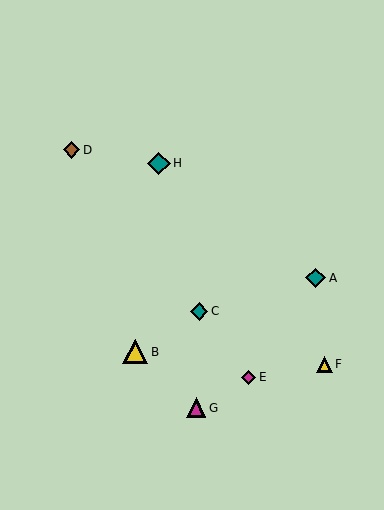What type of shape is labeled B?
Shape B is a yellow triangle.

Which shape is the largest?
The yellow triangle (labeled B) is the largest.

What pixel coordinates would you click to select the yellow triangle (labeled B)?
Click at (135, 352) to select the yellow triangle B.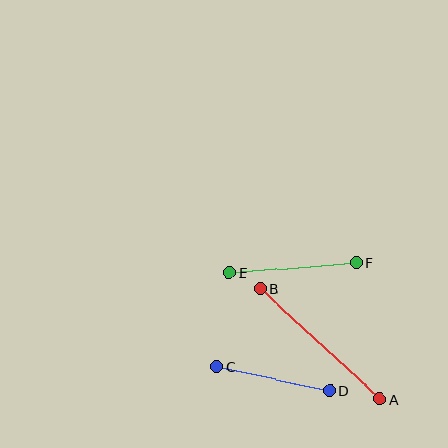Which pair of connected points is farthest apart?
Points A and B are farthest apart.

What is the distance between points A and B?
The distance is approximately 162 pixels.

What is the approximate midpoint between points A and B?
The midpoint is at approximately (320, 344) pixels.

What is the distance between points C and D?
The distance is approximately 116 pixels.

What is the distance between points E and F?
The distance is approximately 127 pixels.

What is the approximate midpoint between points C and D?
The midpoint is at approximately (273, 379) pixels.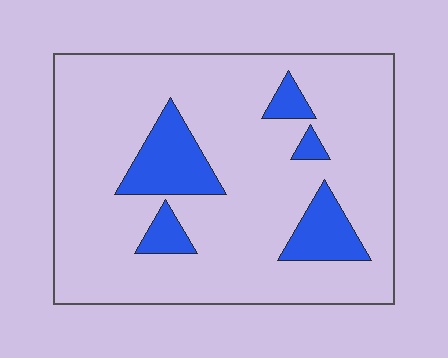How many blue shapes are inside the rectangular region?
5.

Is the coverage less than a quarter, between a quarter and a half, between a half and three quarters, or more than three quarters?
Less than a quarter.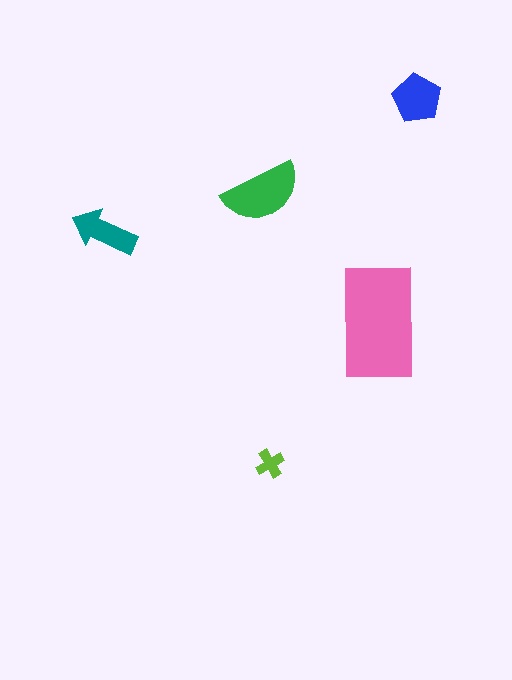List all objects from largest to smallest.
The pink rectangle, the green semicircle, the blue pentagon, the teal arrow, the lime cross.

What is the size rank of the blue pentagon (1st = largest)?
3rd.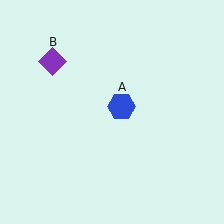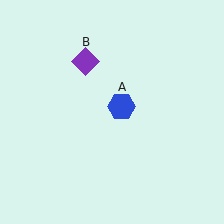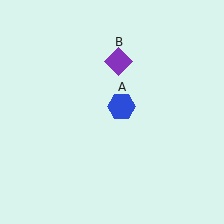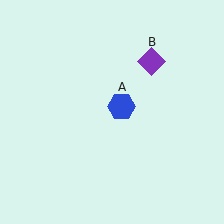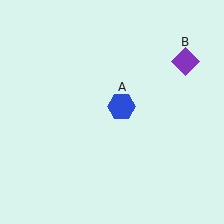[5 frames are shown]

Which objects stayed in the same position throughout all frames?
Blue hexagon (object A) remained stationary.